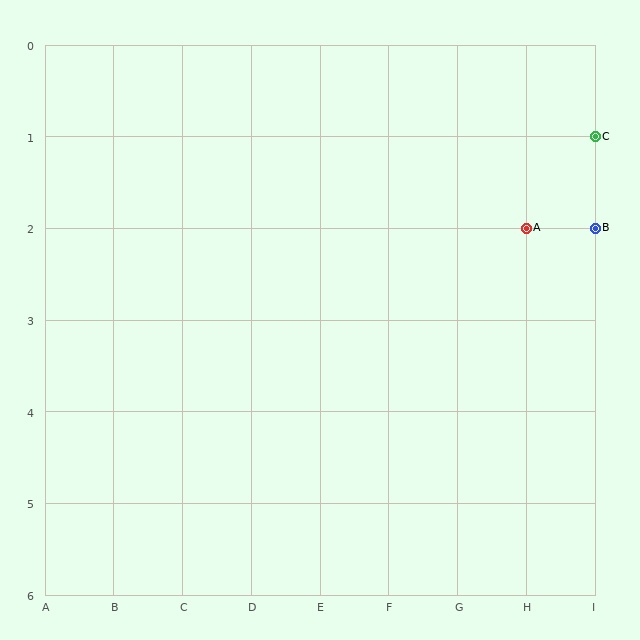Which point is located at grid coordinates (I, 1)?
Point C is at (I, 1).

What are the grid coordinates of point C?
Point C is at grid coordinates (I, 1).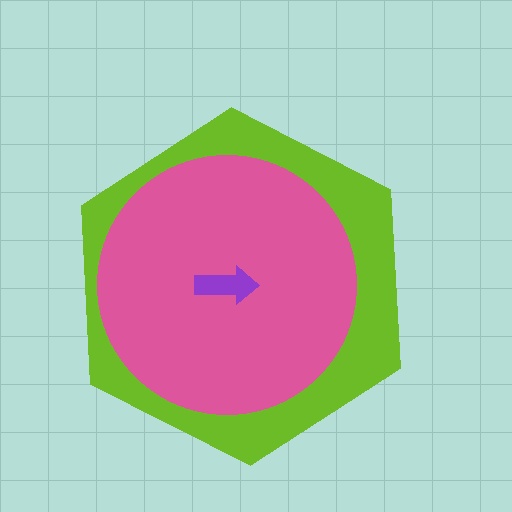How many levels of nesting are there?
3.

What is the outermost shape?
The lime hexagon.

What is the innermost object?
The purple arrow.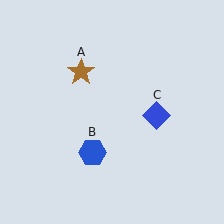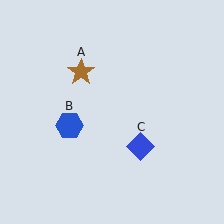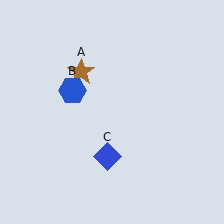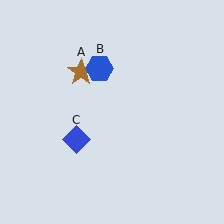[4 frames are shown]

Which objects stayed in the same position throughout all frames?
Brown star (object A) remained stationary.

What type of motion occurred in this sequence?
The blue hexagon (object B), blue diamond (object C) rotated clockwise around the center of the scene.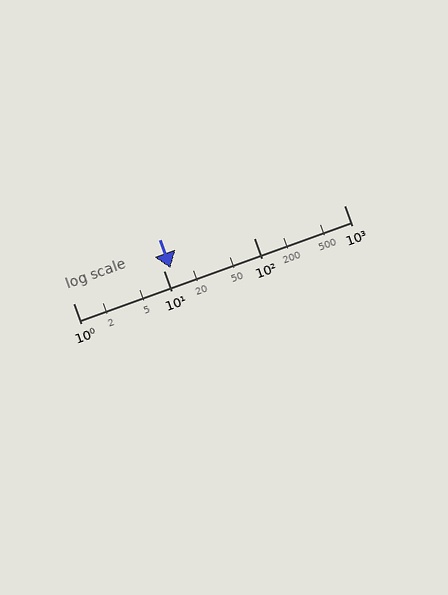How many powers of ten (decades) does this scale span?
The scale spans 3 decades, from 1 to 1000.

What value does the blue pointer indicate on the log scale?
The pointer indicates approximately 12.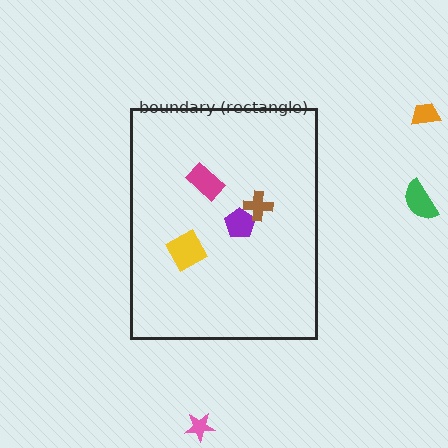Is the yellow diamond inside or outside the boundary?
Inside.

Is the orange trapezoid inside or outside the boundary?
Outside.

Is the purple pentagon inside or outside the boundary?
Inside.